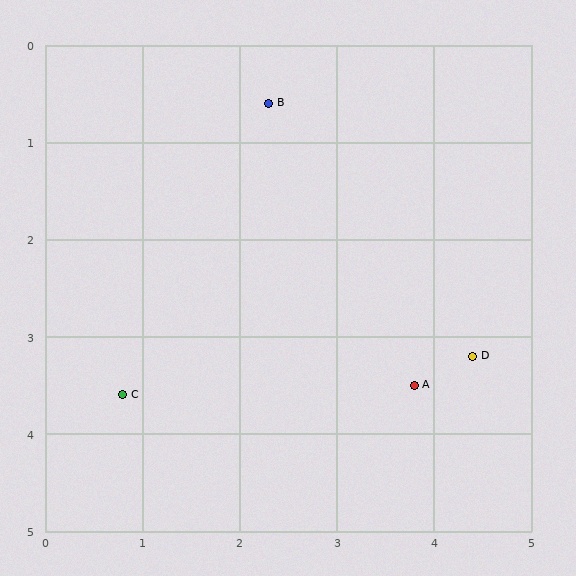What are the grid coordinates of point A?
Point A is at approximately (3.8, 3.5).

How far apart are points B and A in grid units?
Points B and A are about 3.3 grid units apart.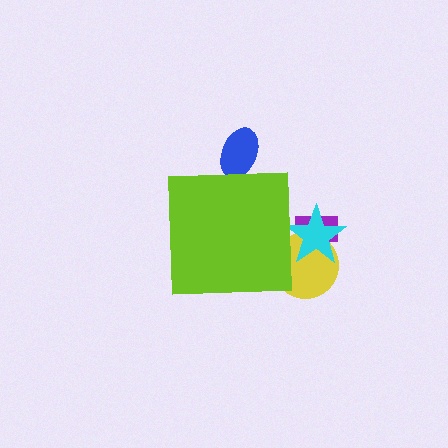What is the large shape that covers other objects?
A lime square.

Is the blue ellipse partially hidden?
Yes, the blue ellipse is partially hidden behind the lime square.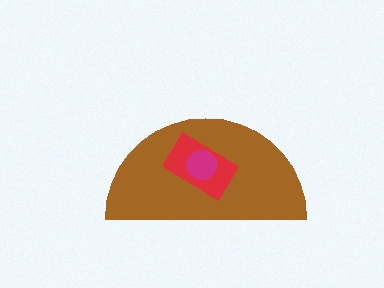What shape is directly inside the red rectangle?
The magenta circle.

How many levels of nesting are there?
3.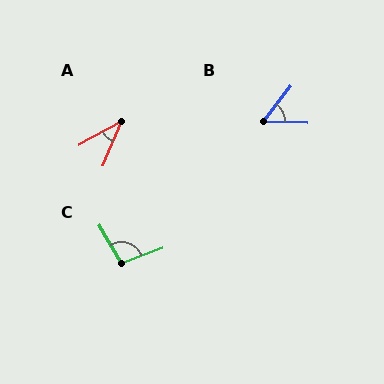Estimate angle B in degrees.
Approximately 54 degrees.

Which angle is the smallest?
A, at approximately 38 degrees.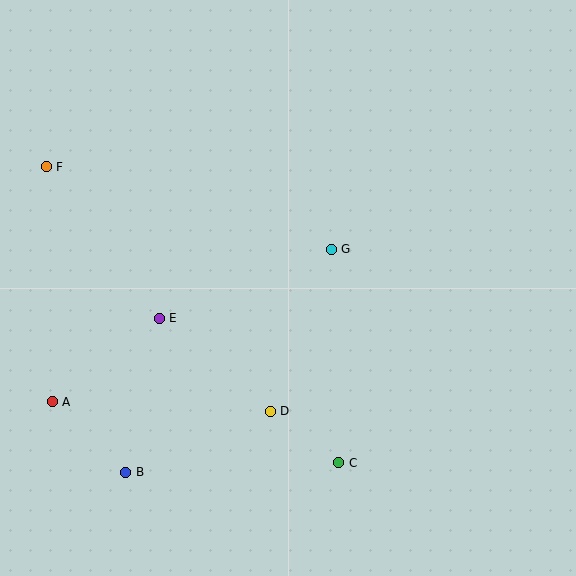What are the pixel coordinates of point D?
Point D is at (270, 411).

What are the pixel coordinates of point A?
Point A is at (52, 402).